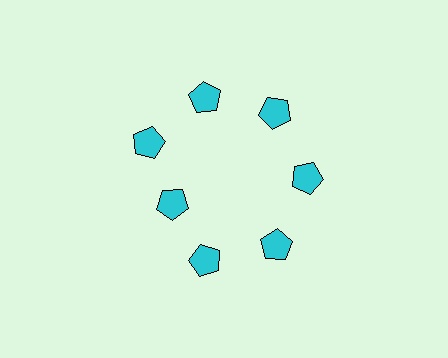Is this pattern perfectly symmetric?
No. The 7 cyan pentagons are arranged in a ring, but one element near the 8 o'clock position is pulled inward toward the center, breaking the 7-fold rotational symmetry.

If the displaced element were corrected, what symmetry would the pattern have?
It would have 7-fold rotational symmetry — the pattern would map onto itself every 51 degrees.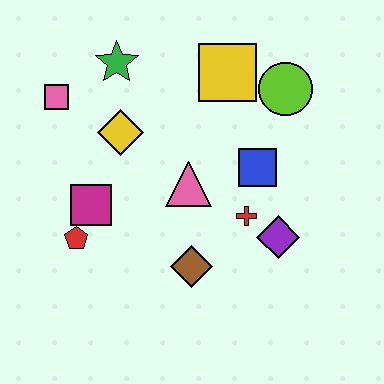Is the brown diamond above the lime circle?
No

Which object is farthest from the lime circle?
The red pentagon is farthest from the lime circle.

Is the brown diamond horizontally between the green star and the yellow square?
Yes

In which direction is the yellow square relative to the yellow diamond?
The yellow square is to the right of the yellow diamond.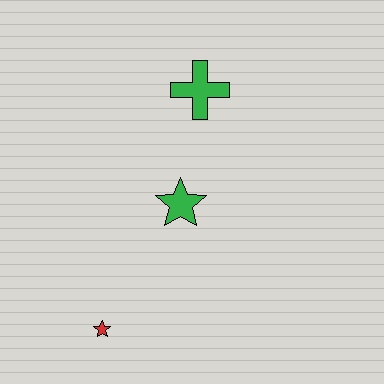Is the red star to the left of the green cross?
Yes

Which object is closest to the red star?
The green star is closest to the red star.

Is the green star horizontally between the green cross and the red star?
Yes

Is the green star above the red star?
Yes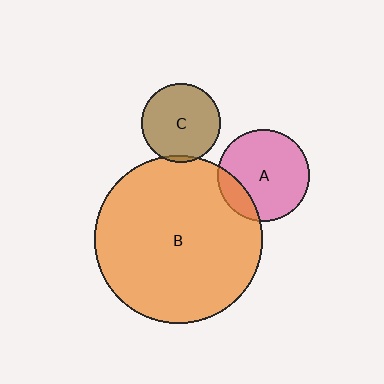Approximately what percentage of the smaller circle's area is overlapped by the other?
Approximately 15%.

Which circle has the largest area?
Circle B (orange).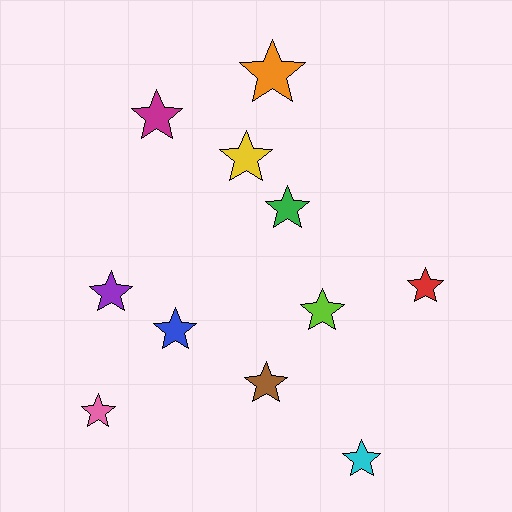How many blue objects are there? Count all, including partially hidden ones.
There is 1 blue object.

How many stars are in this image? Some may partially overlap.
There are 11 stars.